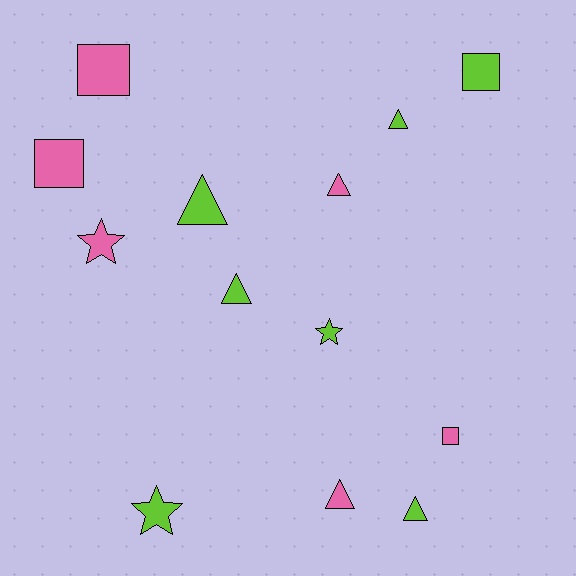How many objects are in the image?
There are 13 objects.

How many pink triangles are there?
There are 2 pink triangles.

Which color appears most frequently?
Lime, with 7 objects.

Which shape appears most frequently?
Triangle, with 6 objects.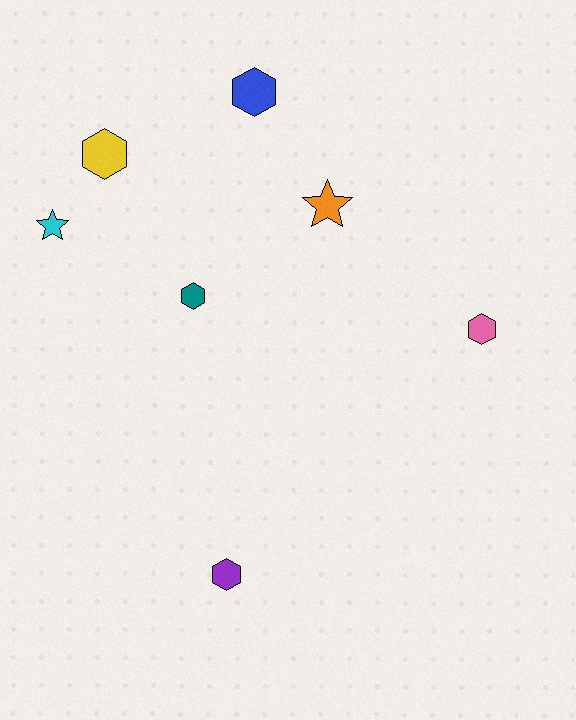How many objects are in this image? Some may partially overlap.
There are 7 objects.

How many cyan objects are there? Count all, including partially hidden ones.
There is 1 cyan object.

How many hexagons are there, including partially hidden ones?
There are 5 hexagons.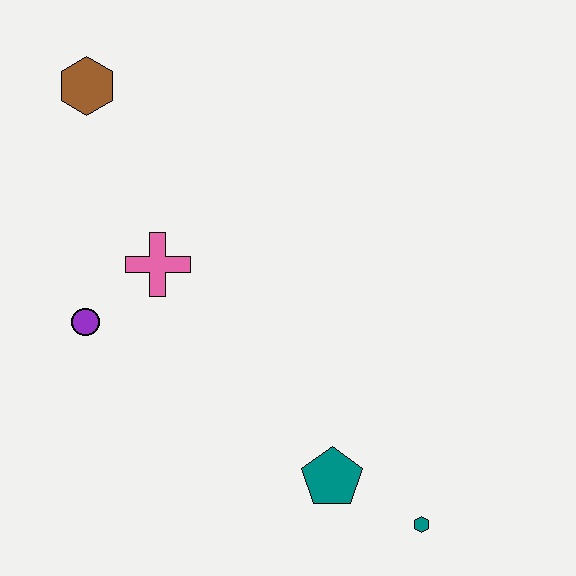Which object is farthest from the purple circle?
The teal hexagon is farthest from the purple circle.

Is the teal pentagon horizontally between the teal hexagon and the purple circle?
Yes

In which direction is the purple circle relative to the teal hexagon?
The purple circle is to the left of the teal hexagon.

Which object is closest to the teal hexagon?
The teal pentagon is closest to the teal hexagon.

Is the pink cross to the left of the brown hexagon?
No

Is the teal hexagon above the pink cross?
No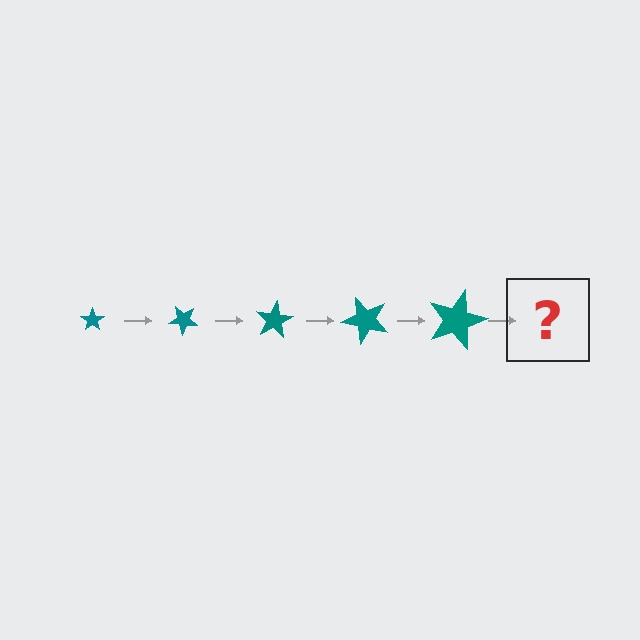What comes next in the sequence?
The next element should be a star, larger than the previous one and rotated 200 degrees from the start.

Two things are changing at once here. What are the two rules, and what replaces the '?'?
The two rules are that the star grows larger each step and it rotates 40 degrees each step. The '?' should be a star, larger than the previous one and rotated 200 degrees from the start.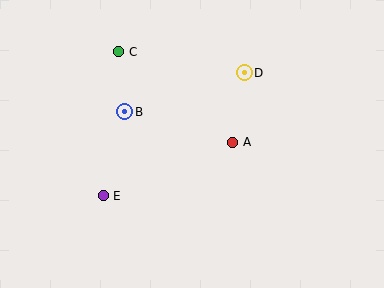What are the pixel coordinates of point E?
Point E is at (103, 196).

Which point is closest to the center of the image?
Point A at (233, 142) is closest to the center.